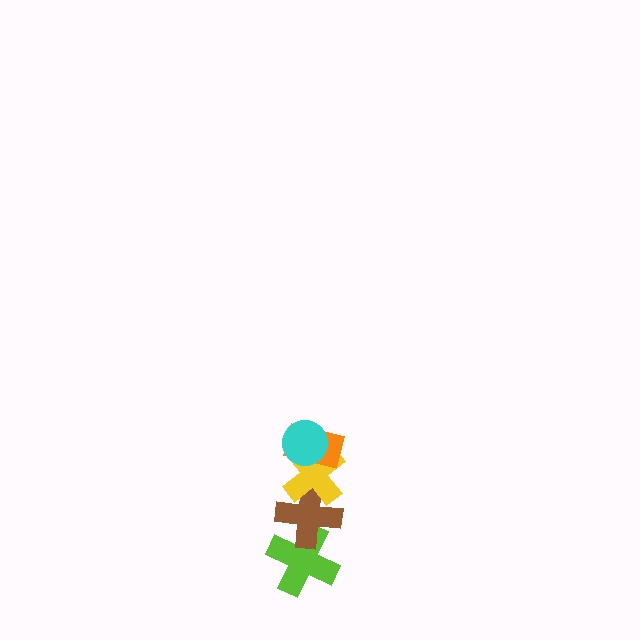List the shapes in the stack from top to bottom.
From top to bottom: the cyan circle, the orange rectangle, the yellow cross, the brown cross, the lime cross.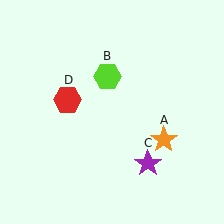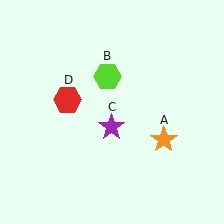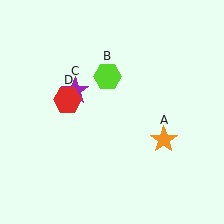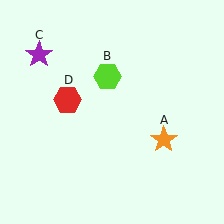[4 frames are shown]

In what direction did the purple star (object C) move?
The purple star (object C) moved up and to the left.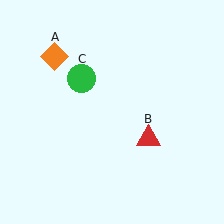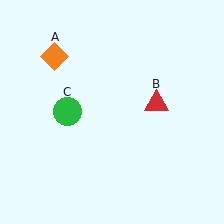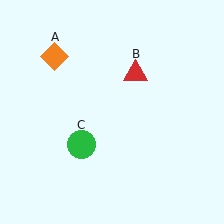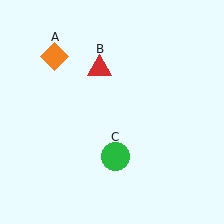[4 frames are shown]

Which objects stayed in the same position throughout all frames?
Orange diamond (object A) remained stationary.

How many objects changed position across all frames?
2 objects changed position: red triangle (object B), green circle (object C).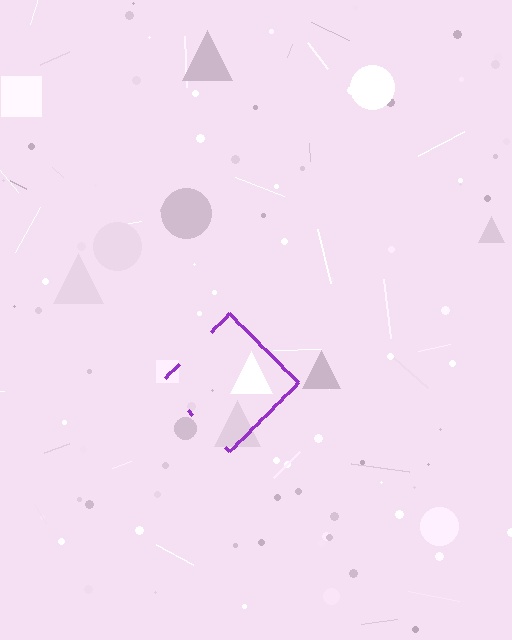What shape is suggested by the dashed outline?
The dashed outline suggests a diamond.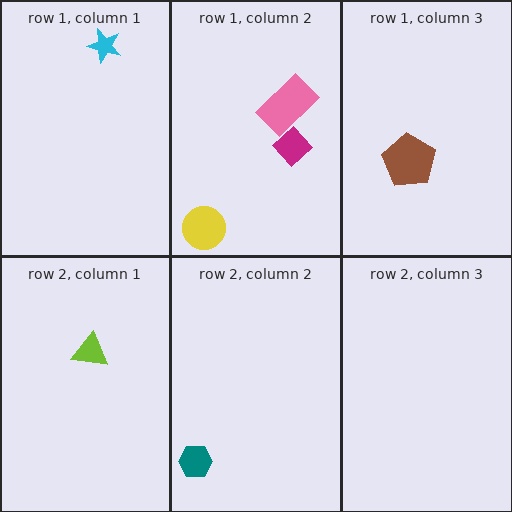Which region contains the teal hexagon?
The row 2, column 2 region.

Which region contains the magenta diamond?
The row 1, column 2 region.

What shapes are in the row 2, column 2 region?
The teal hexagon.